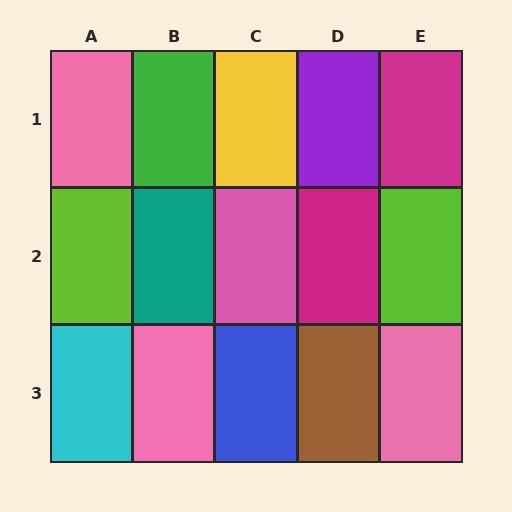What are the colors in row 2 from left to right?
Lime, teal, pink, magenta, lime.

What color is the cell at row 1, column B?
Green.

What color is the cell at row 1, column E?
Magenta.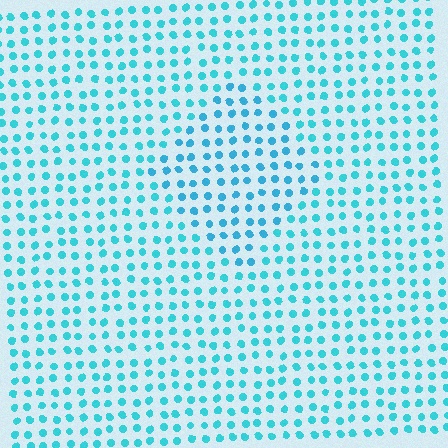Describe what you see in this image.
The image is filled with small cyan elements in a uniform arrangement. A diamond-shaped region is visible where the elements are tinted to a slightly different hue, forming a subtle color boundary.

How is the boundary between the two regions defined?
The boundary is defined purely by a slight shift in hue (about 13 degrees). Spacing, size, and orientation are identical on both sides.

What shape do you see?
I see a diamond.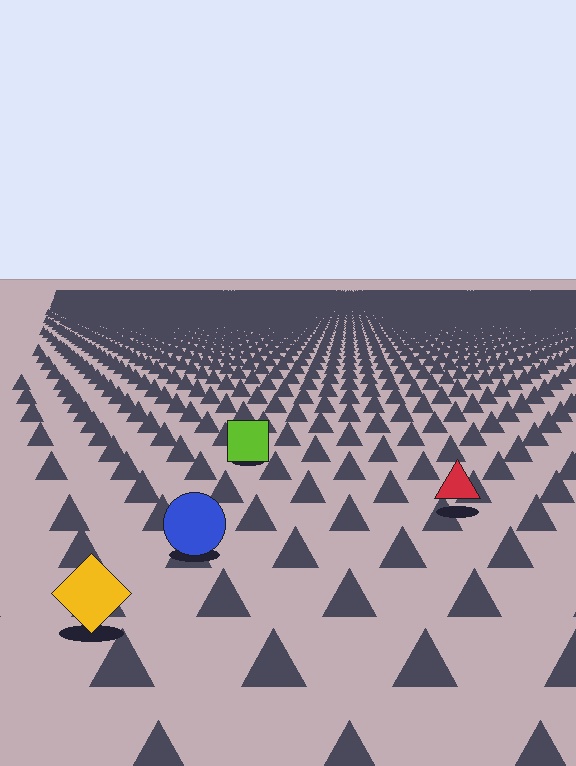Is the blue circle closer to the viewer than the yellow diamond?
No. The yellow diamond is closer — you can tell from the texture gradient: the ground texture is coarser near it.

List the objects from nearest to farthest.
From nearest to farthest: the yellow diamond, the blue circle, the red triangle, the lime square.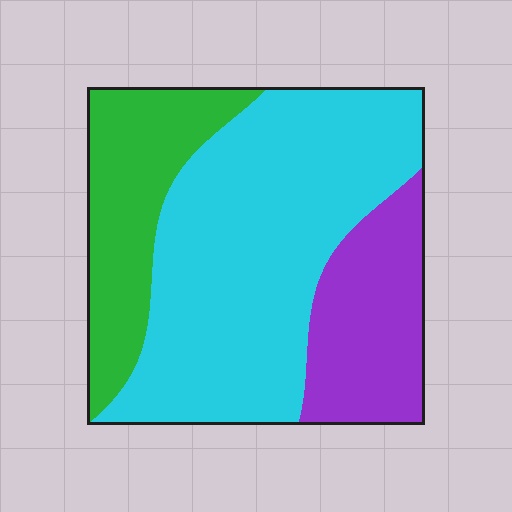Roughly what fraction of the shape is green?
Green covers 23% of the shape.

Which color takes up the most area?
Cyan, at roughly 55%.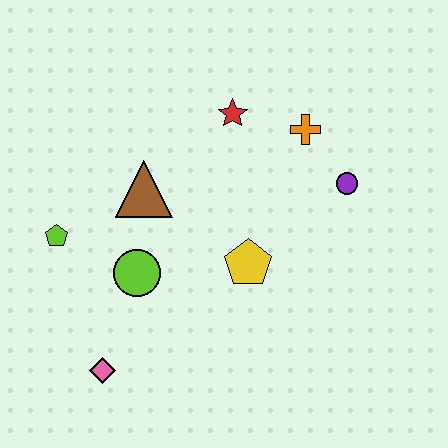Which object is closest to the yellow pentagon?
The lime circle is closest to the yellow pentagon.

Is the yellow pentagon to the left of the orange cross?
Yes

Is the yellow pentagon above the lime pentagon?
No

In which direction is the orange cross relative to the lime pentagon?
The orange cross is to the right of the lime pentagon.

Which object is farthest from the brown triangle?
The purple circle is farthest from the brown triangle.